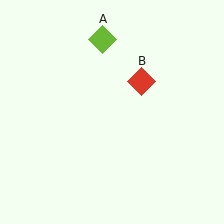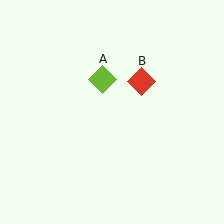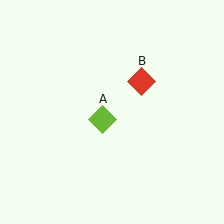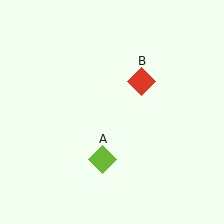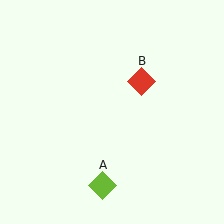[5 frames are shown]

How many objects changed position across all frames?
1 object changed position: lime diamond (object A).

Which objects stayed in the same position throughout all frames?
Red diamond (object B) remained stationary.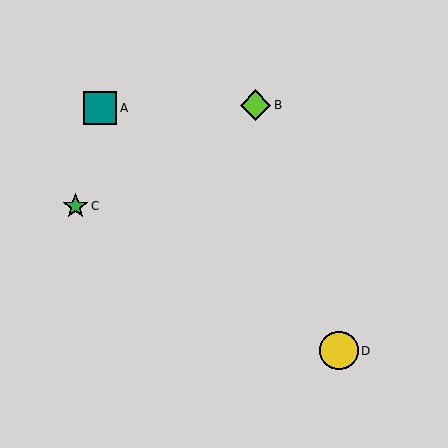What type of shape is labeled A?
Shape A is a teal square.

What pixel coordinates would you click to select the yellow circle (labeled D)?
Click at (339, 351) to select the yellow circle D.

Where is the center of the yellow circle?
The center of the yellow circle is at (339, 351).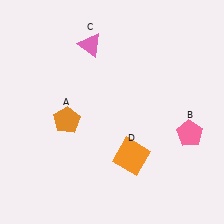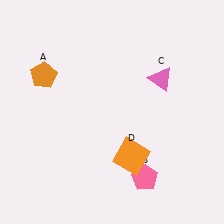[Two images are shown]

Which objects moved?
The objects that moved are: the orange pentagon (A), the pink pentagon (B), the pink triangle (C).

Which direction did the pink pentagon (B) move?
The pink pentagon (B) moved left.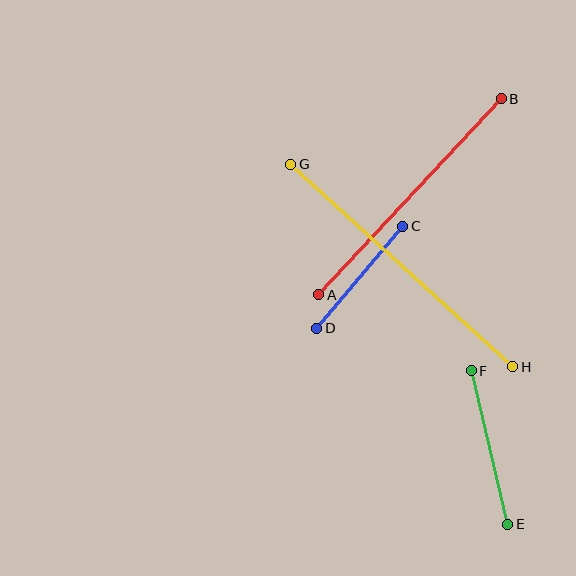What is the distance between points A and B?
The distance is approximately 268 pixels.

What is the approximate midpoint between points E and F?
The midpoint is at approximately (489, 447) pixels.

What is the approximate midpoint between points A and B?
The midpoint is at approximately (410, 197) pixels.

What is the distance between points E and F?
The distance is approximately 158 pixels.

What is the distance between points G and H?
The distance is approximately 301 pixels.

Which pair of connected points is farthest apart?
Points G and H are farthest apart.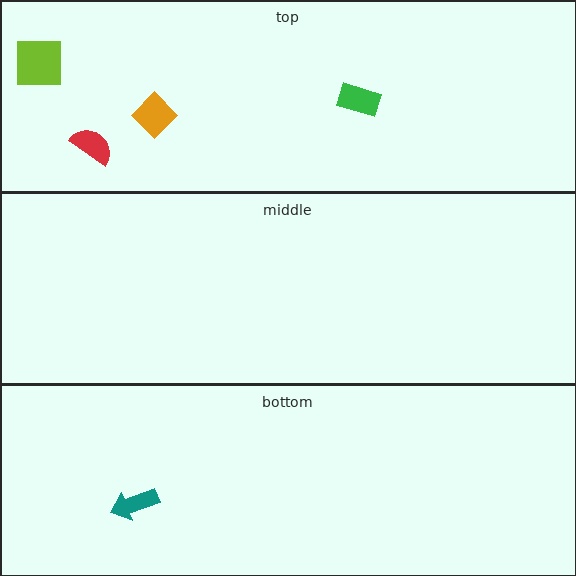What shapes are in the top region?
The orange diamond, the lime square, the red semicircle, the green rectangle.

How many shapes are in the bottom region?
1.